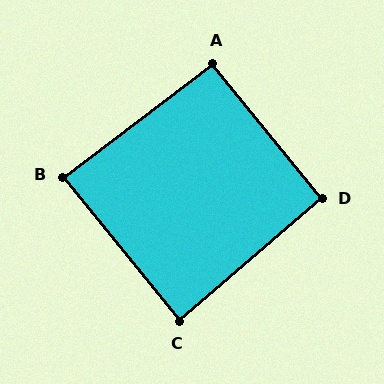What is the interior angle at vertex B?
Approximately 88 degrees (approximately right).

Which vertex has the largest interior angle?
A, at approximately 92 degrees.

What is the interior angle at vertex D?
Approximately 92 degrees (approximately right).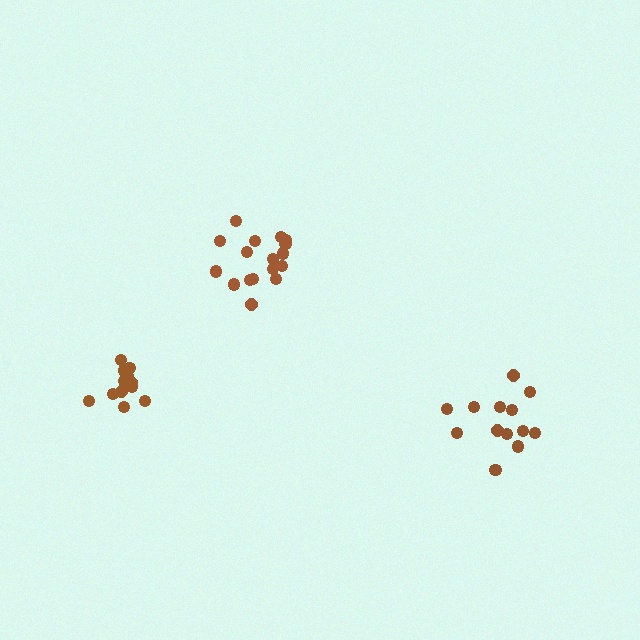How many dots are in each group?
Group 1: 17 dots, Group 2: 13 dots, Group 3: 13 dots (43 total).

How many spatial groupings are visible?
There are 3 spatial groupings.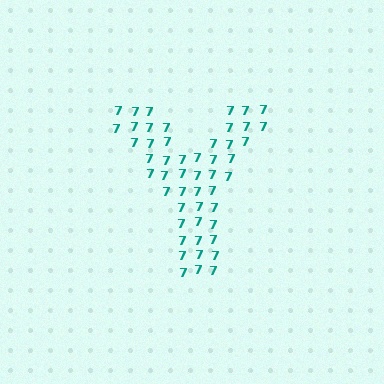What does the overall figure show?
The overall figure shows the letter Y.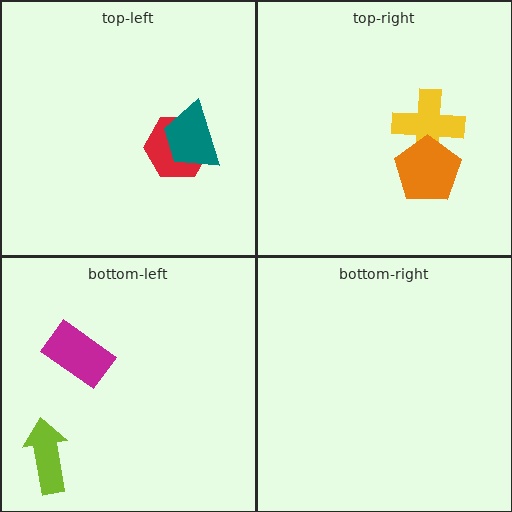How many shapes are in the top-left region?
2.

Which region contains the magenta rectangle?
The bottom-left region.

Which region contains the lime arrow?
The bottom-left region.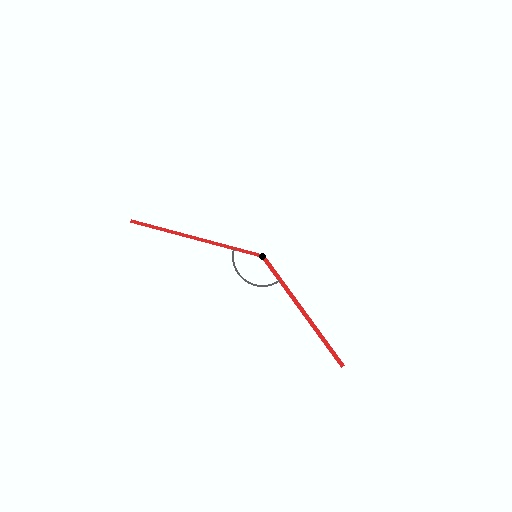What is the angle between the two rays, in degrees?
Approximately 141 degrees.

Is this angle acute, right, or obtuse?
It is obtuse.